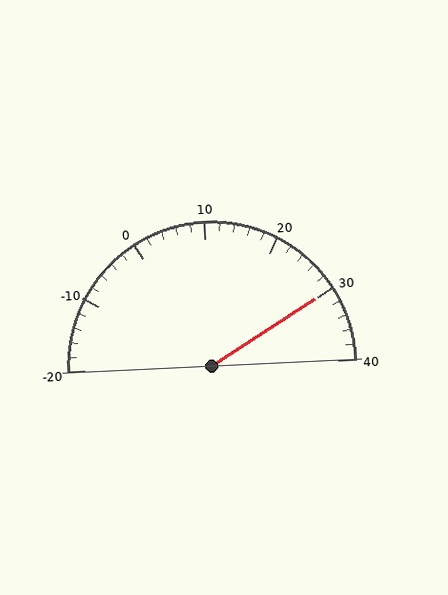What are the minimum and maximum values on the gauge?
The gauge ranges from -20 to 40.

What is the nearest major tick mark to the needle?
The nearest major tick mark is 30.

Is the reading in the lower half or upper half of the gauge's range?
The reading is in the upper half of the range (-20 to 40).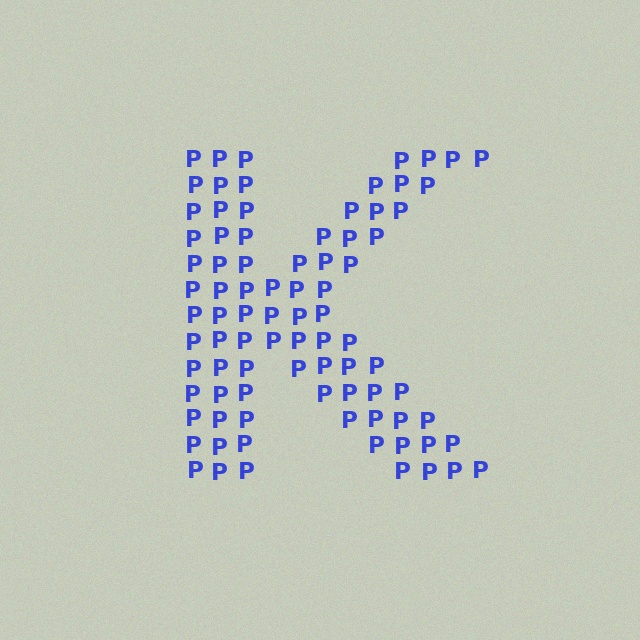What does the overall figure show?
The overall figure shows the letter K.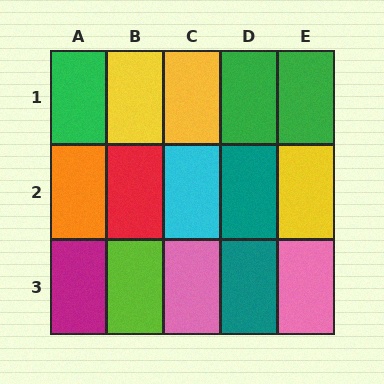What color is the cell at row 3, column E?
Pink.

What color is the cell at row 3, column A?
Magenta.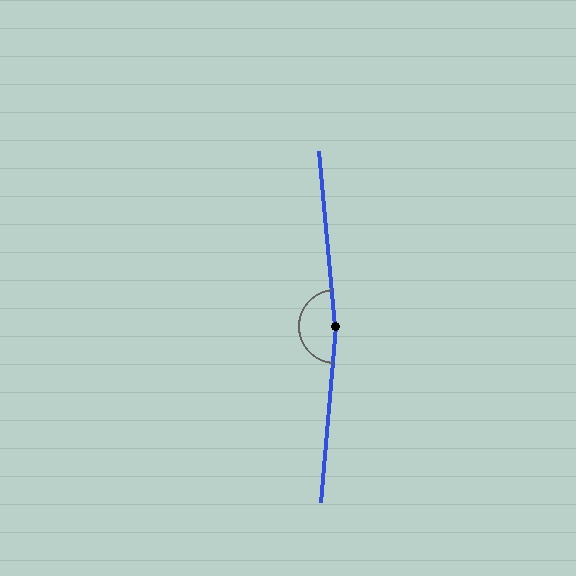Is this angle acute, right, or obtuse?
It is obtuse.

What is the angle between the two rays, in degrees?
Approximately 170 degrees.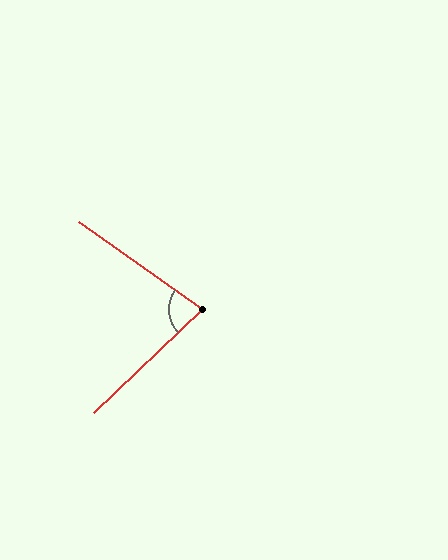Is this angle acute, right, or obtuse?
It is acute.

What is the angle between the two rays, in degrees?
Approximately 79 degrees.